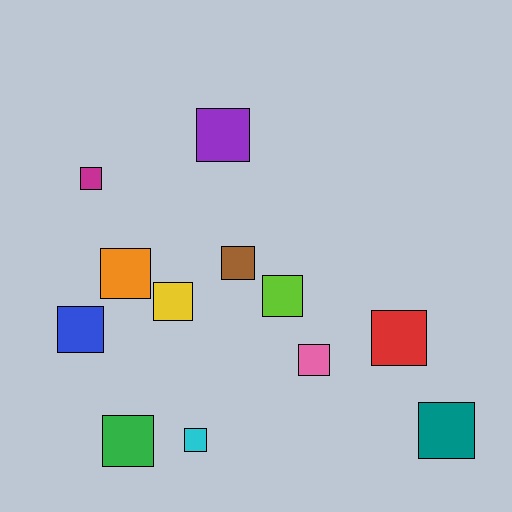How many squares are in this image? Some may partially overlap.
There are 12 squares.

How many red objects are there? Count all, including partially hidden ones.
There is 1 red object.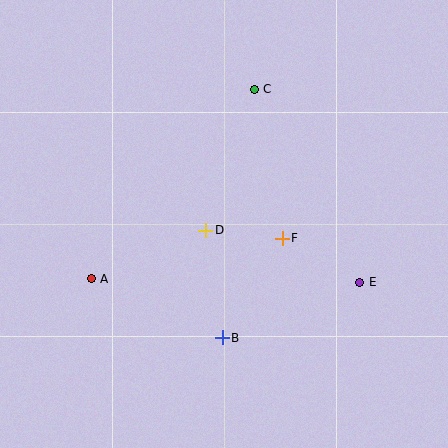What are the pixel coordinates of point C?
Point C is at (254, 89).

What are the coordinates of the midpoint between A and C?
The midpoint between A and C is at (173, 184).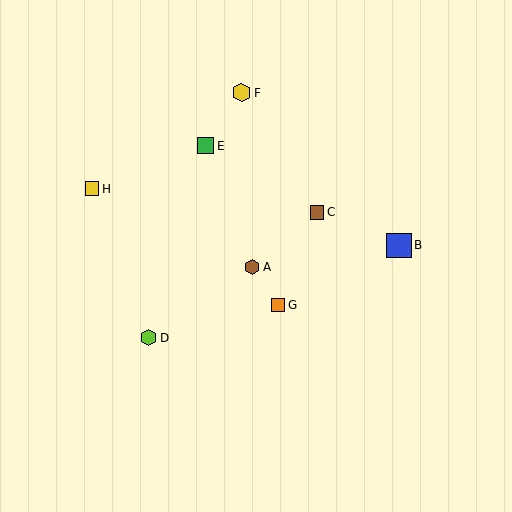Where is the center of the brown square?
The center of the brown square is at (317, 212).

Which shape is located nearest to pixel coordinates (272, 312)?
The orange square (labeled G) at (278, 305) is nearest to that location.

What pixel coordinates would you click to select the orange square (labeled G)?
Click at (278, 305) to select the orange square G.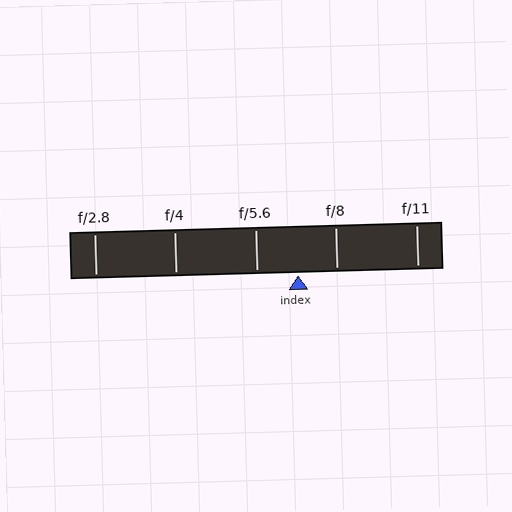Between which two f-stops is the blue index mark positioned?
The index mark is between f/5.6 and f/8.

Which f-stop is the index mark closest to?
The index mark is closest to f/8.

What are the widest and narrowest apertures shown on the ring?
The widest aperture shown is f/2.8 and the narrowest is f/11.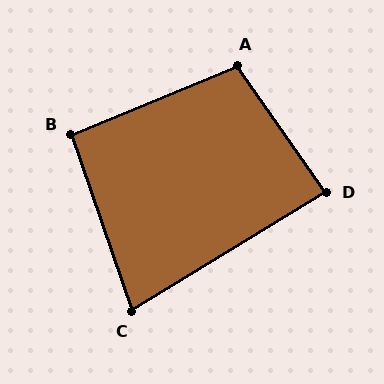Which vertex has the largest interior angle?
A, at approximately 103 degrees.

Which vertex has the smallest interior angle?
C, at approximately 77 degrees.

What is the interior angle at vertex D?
Approximately 87 degrees (approximately right).